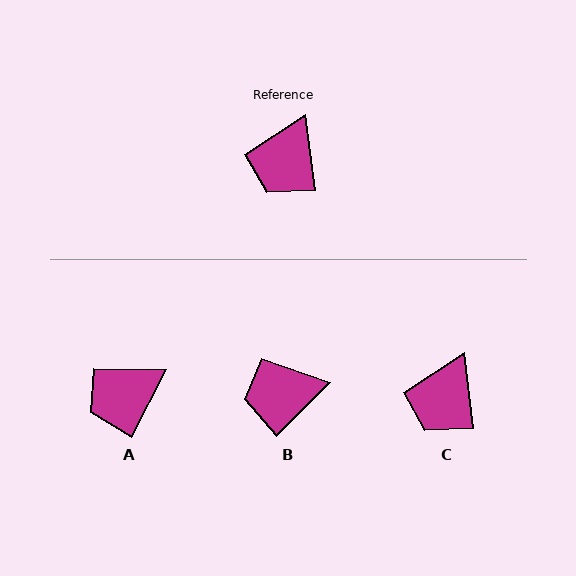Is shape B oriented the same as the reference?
No, it is off by about 52 degrees.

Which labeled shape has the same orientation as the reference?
C.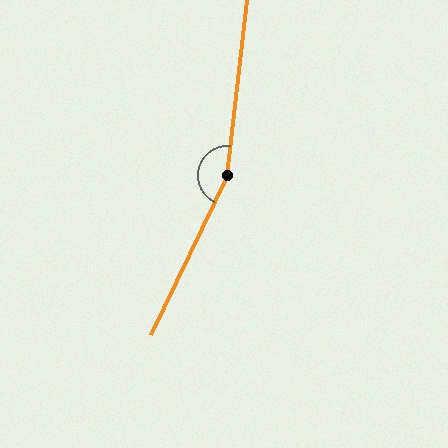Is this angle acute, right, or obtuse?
It is obtuse.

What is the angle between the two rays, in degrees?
Approximately 161 degrees.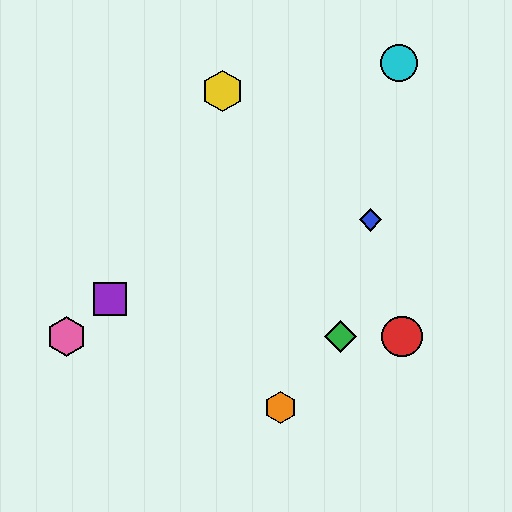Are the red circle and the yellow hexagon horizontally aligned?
No, the red circle is at y≈337 and the yellow hexagon is at y≈91.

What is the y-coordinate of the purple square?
The purple square is at y≈299.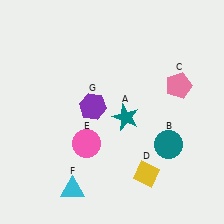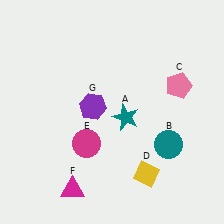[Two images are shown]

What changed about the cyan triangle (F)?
In Image 1, F is cyan. In Image 2, it changed to magenta.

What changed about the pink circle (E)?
In Image 1, E is pink. In Image 2, it changed to magenta.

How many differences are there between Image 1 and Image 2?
There are 2 differences between the two images.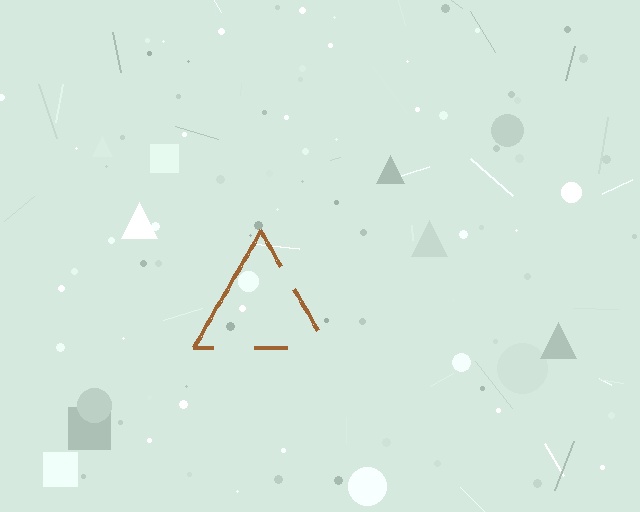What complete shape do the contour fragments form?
The contour fragments form a triangle.